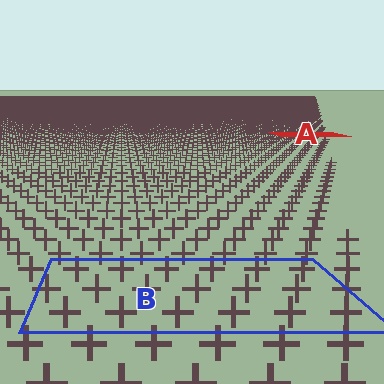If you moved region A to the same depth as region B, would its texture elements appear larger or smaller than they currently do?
They would appear larger. At a closer depth, the same texture elements are projected at a bigger on-screen size.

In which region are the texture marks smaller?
The texture marks are smaller in region A, because it is farther away.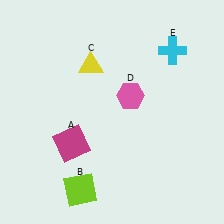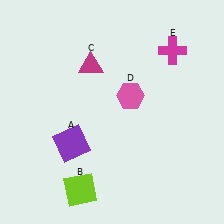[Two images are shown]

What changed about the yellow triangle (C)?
In Image 1, C is yellow. In Image 2, it changed to magenta.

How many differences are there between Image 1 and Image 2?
There are 3 differences between the two images.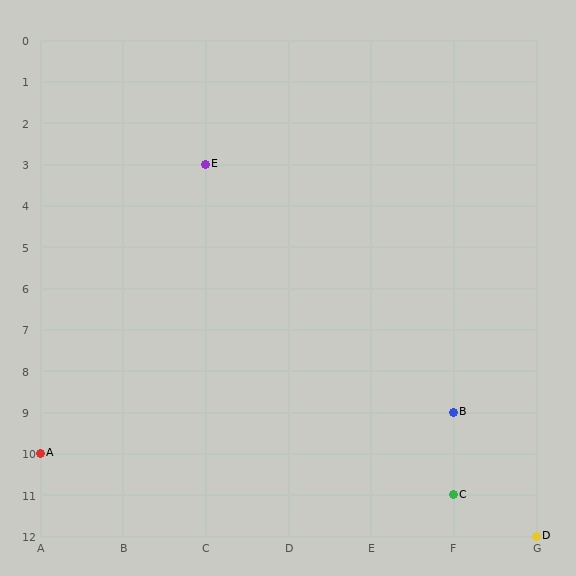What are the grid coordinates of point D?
Point D is at grid coordinates (G, 12).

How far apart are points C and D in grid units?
Points C and D are 1 column and 1 row apart (about 1.4 grid units diagonally).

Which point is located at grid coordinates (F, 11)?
Point C is at (F, 11).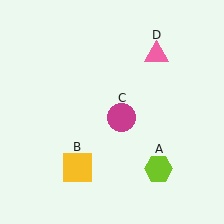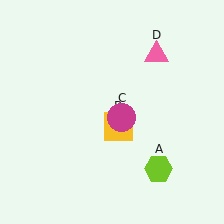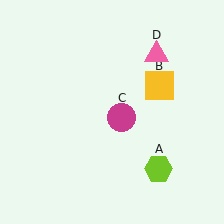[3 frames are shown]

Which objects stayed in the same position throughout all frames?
Lime hexagon (object A) and magenta circle (object C) and pink triangle (object D) remained stationary.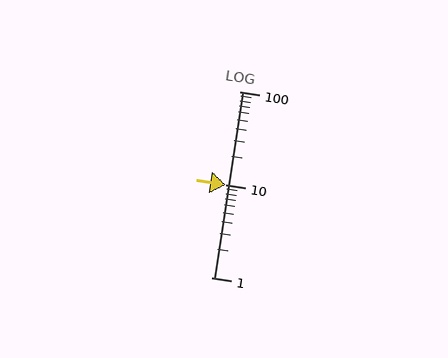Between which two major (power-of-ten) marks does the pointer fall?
The pointer is between 10 and 100.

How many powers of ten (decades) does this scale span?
The scale spans 2 decades, from 1 to 100.